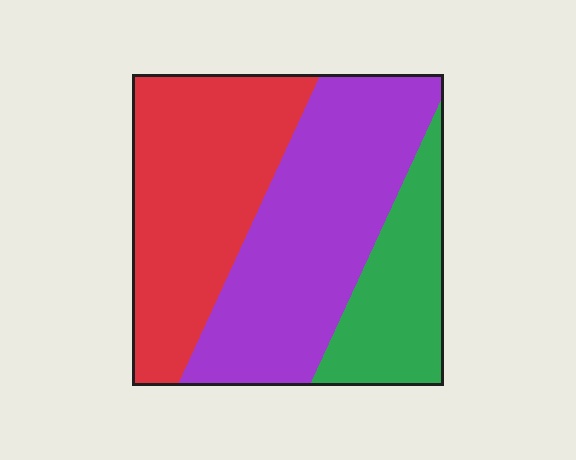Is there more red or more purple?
Purple.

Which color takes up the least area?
Green, at roughly 20%.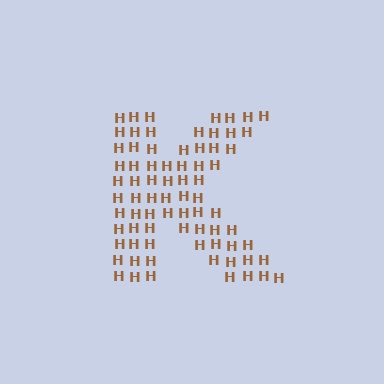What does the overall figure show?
The overall figure shows the letter K.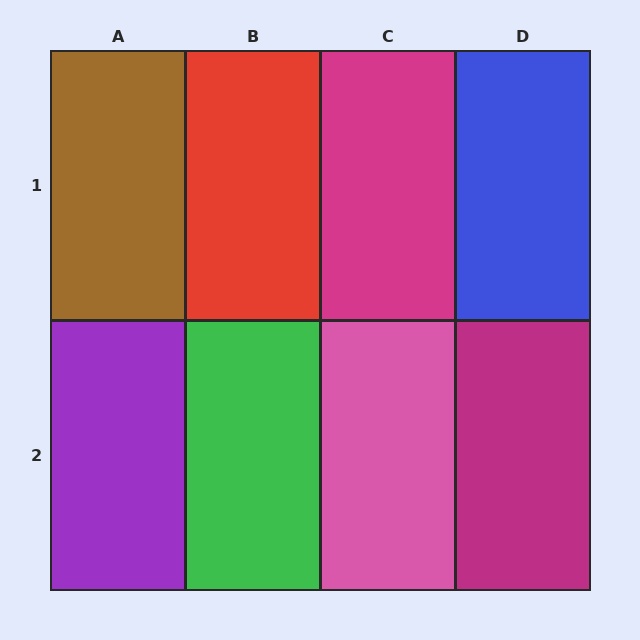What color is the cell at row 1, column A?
Brown.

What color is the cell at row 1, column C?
Magenta.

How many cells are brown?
1 cell is brown.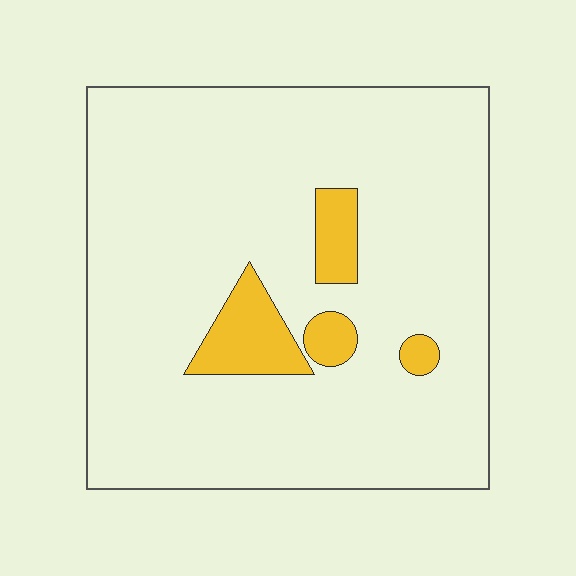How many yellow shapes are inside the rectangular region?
4.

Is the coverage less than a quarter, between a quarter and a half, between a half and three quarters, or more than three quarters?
Less than a quarter.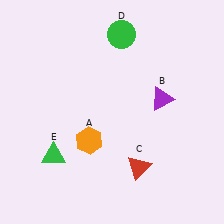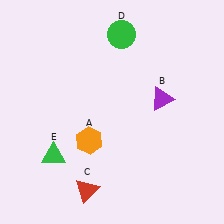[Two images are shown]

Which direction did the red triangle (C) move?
The red triangle (C) moved left.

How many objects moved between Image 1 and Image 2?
1 object moved between the two images.